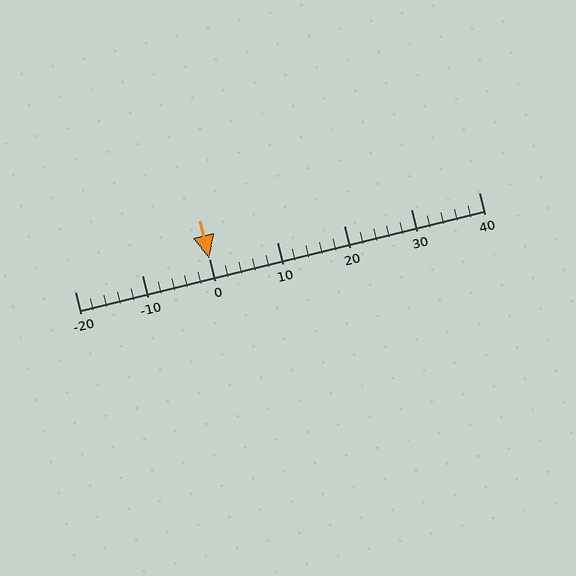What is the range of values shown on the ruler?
The ruler shows values from -20 to 40.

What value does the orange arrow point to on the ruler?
The orange arrow points to approximately 0.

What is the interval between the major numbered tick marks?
The major tick marks are spaced 10 units apart.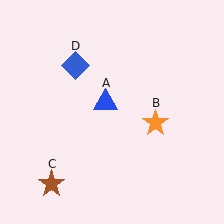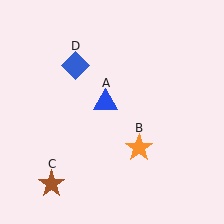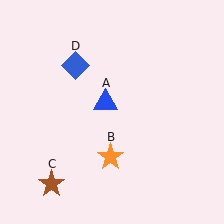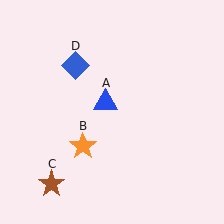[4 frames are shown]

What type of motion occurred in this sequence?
The orange star (object B) rotated clockwise around the center of the scene.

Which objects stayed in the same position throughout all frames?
Blue triangle (object A) and brown star (object C) and blue diamond (object D) remained stationary.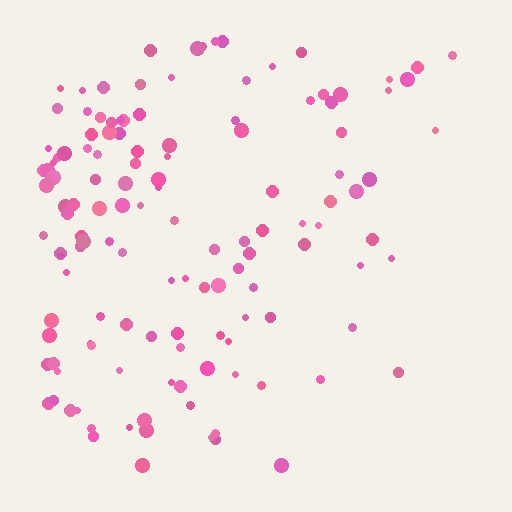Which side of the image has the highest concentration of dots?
The left.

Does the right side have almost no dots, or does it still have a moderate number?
Still a moderate number, just noticeably fewer than the left.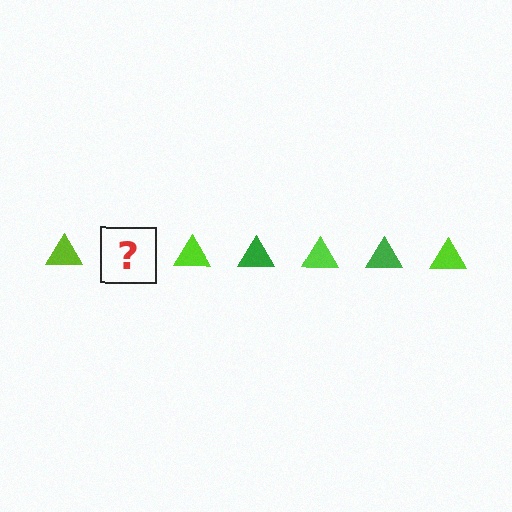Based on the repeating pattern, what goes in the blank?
The blank should be a green triangle.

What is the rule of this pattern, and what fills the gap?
The rule is that the pattern cycles through lime, green triangles. The gap should be filled with a green triangle.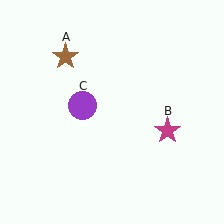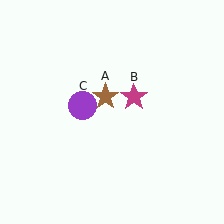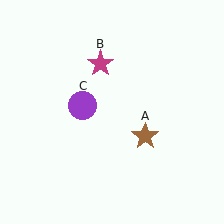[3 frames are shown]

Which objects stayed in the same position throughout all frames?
Purple circle (object C) remained stationary.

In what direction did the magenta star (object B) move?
The magenta star (object B) moved up and to the left.